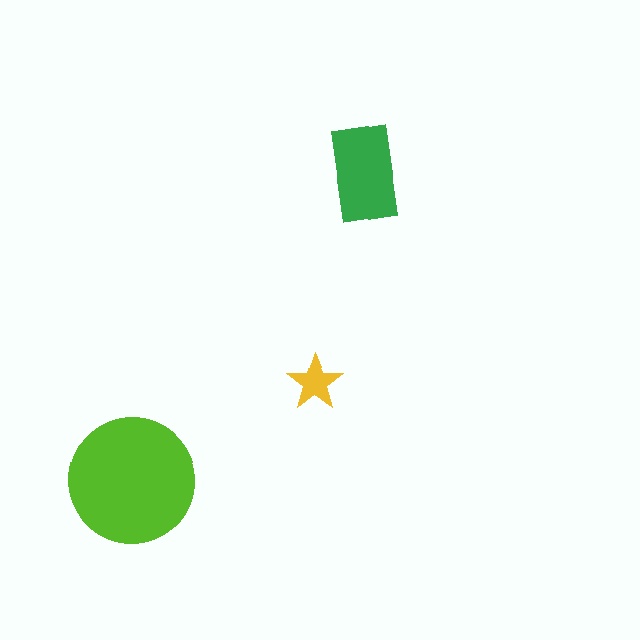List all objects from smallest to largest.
The yellow star, the green rectangle, the lime circle.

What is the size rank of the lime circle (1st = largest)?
1st.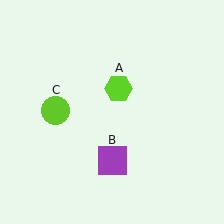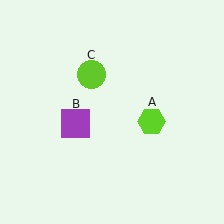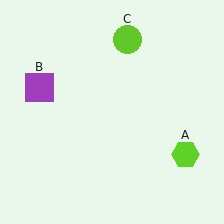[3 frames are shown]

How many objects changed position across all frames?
3 objects changed position: lime hexagon (object A), purple square (object B), lime circle (object C).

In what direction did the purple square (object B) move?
The purple square (object B) moved up and to the left.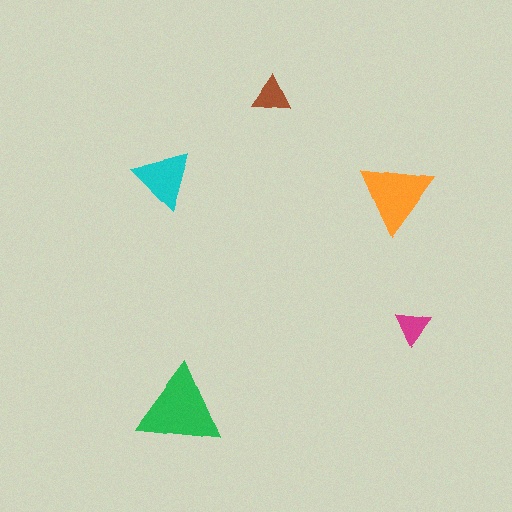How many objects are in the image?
There are 5 objects in the image.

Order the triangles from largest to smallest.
the green one, the orange one, the cyan one, the brown one, the magenta one.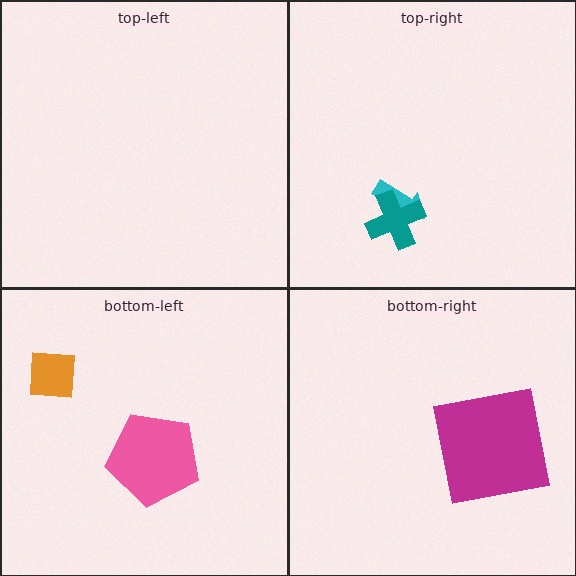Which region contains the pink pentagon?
The bottom-left region.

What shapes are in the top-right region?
The cyan arrow, the teal cross.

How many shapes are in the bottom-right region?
1.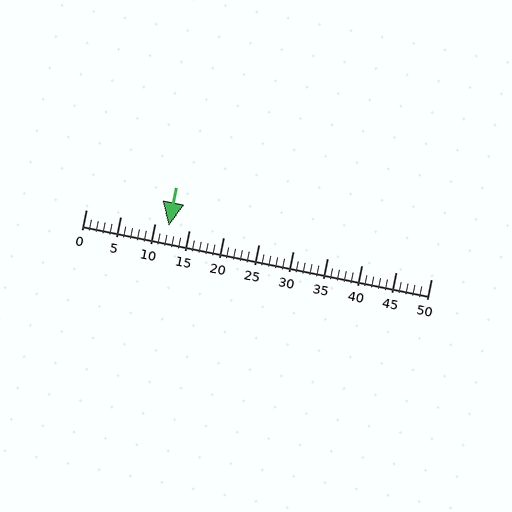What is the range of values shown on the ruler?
The ruler shows values from 0 to 50.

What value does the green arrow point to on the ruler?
The green arrow points to approximately 12.